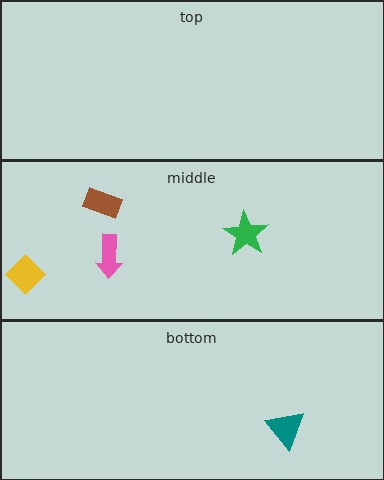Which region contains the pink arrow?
The middle region.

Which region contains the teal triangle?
The bottom region.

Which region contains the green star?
The middle region.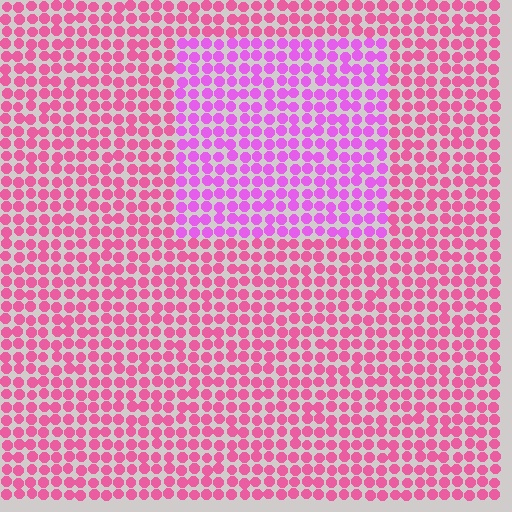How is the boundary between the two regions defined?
The boundary is defined purely by a slight shift in hue (about 34 degrees). Spacing, size, and orientation are identical on both sides.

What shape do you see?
I see a rectangle.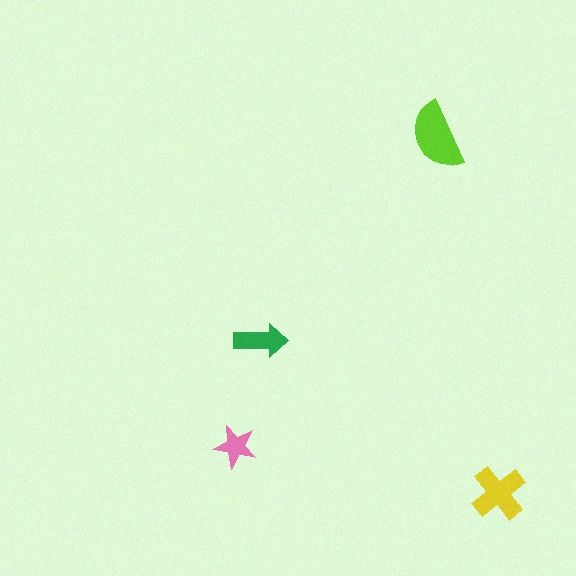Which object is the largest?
The lime semicircle.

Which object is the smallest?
The pink star.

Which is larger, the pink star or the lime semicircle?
The lime semicircle.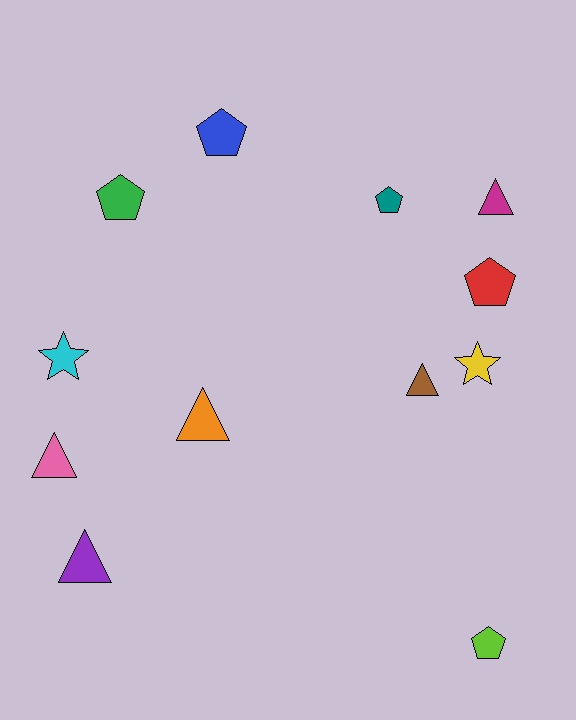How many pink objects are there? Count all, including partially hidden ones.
There is 1 pink object.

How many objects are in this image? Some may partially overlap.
There are 12 objects.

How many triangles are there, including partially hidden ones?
There are 5 triangles.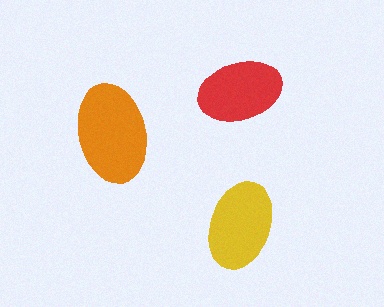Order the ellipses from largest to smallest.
the orange one, the yellow one, the red one.